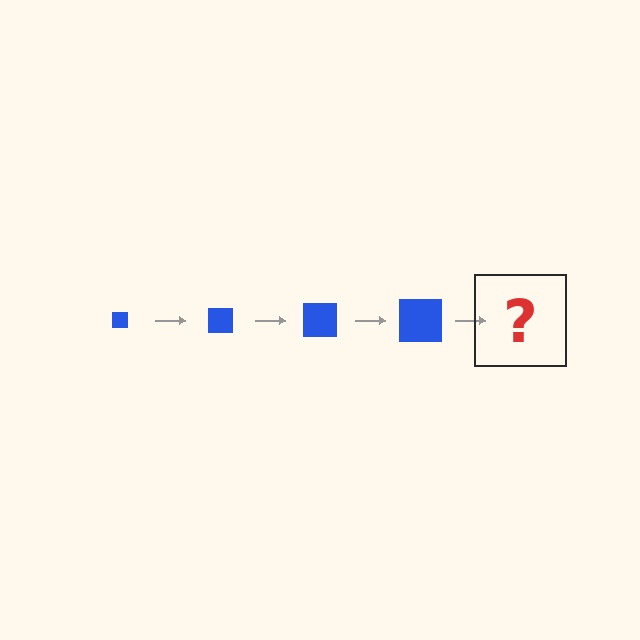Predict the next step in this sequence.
The next step is a blue square, larger than the previous one.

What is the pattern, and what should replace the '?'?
The pattern is that the square gets progressively larger each step. The '?' should be a blue square, larger than the previous one.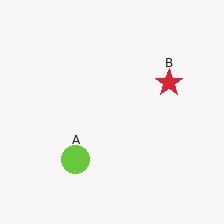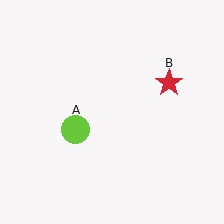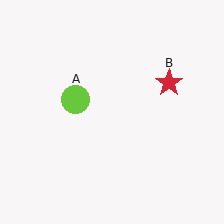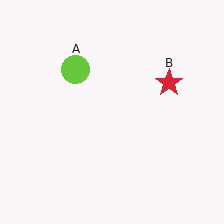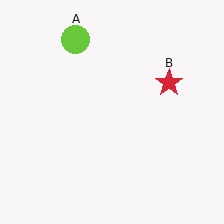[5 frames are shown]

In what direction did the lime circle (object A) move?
The lime circle (object A) moved up.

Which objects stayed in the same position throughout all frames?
Red star (object B) remained stationary.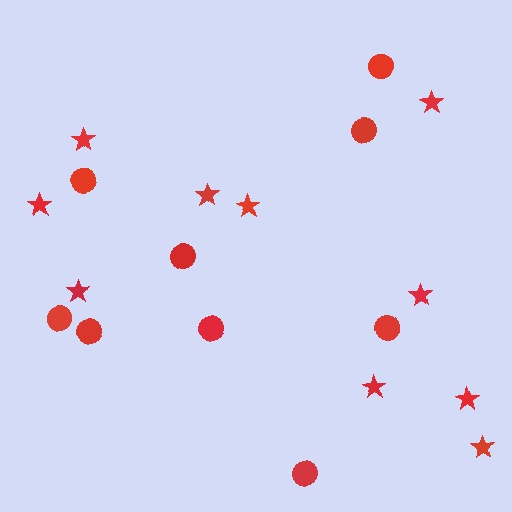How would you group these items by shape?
There are 2 groups: one group of circles (9) and one group of stars (10).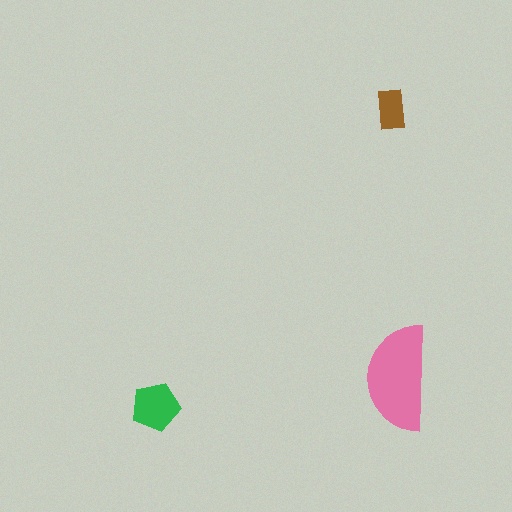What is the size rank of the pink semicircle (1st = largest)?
1st.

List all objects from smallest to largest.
The brown rectangle, the green pentagon, the pink semicircle.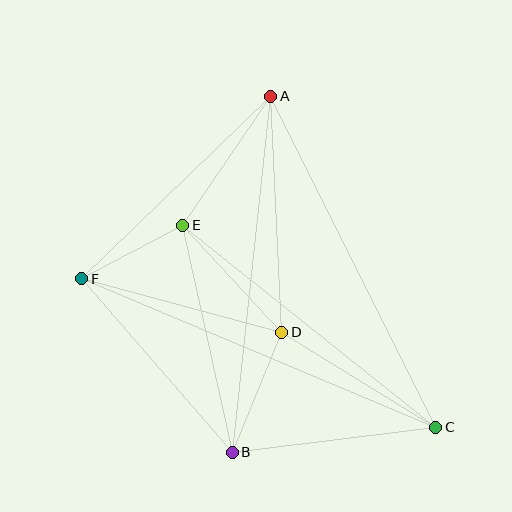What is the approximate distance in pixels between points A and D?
The distance between A and D is approximately 236 pixels.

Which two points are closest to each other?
Points E and F are closest to each other.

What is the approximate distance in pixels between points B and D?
The distance between B and D is approximately 130 pixels.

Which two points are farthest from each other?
Points C and F are farthest from each other.